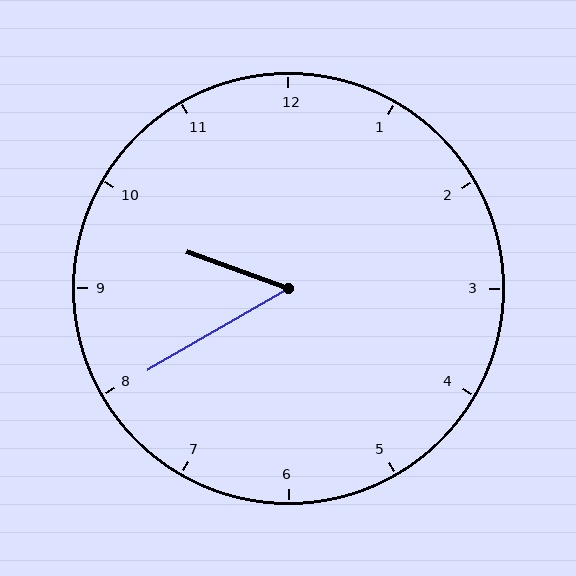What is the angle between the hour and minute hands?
Approximately 50 degrees.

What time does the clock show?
9:40.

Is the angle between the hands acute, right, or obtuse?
It is acute.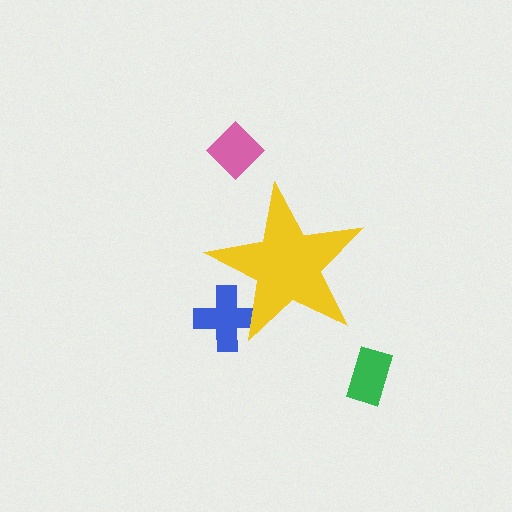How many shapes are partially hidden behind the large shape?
1 shape is partially hidden.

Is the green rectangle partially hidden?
No, the green rectangle is fully visible.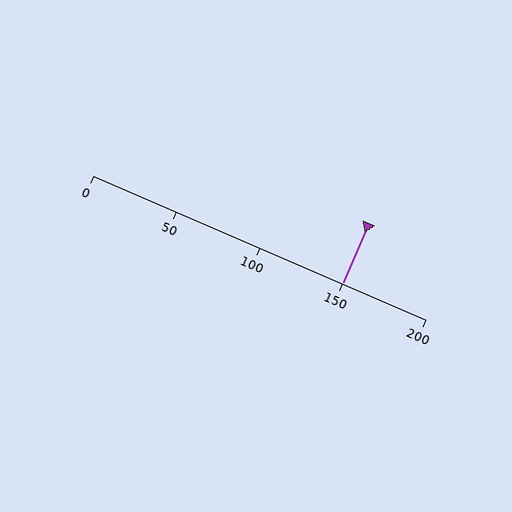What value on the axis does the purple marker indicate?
The marker indicates approximately 150.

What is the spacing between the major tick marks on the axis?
The major ticks are spaced 50 apart.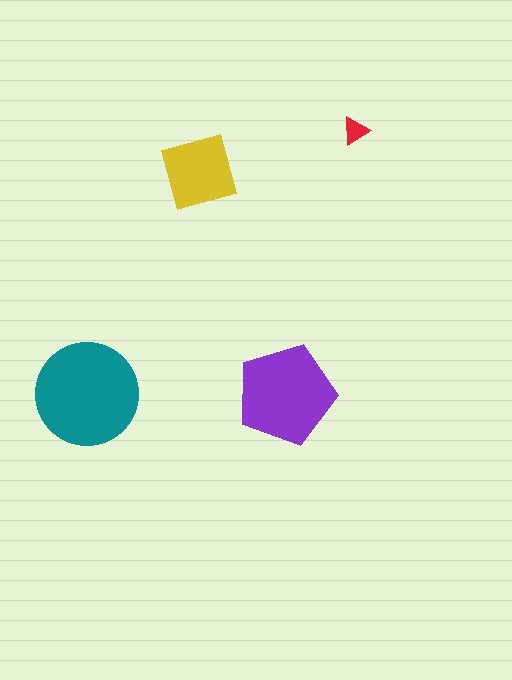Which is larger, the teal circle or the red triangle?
The teal circle.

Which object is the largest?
The teal circle.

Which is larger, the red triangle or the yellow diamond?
The yellow diamond.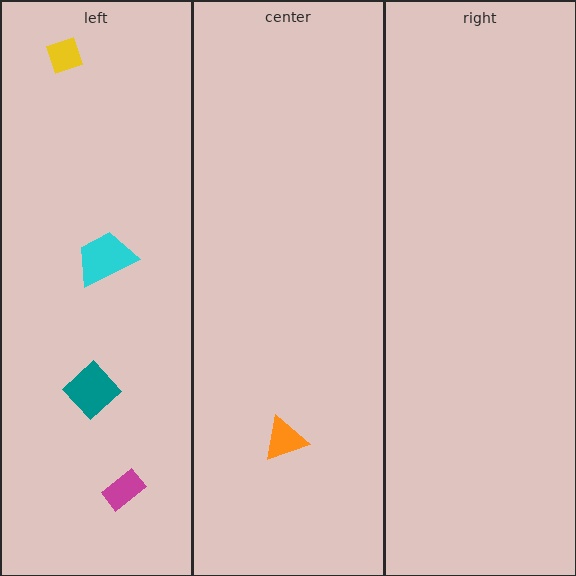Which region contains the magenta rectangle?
The left region.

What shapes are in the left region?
The teal diamond, the yellow diamond, the magenta rectangle, the cyan trapezoid.